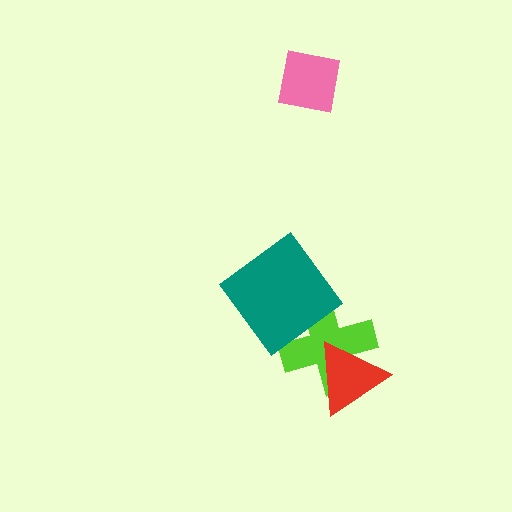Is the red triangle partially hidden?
No, no other shape covers it.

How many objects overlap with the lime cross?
2 objects overlap with the lime cross.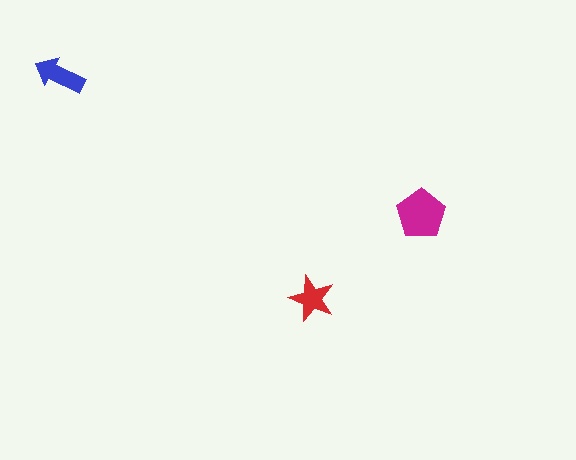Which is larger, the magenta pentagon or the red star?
The magenta pentagon.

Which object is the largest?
The magenta pentagon.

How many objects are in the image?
There are 3 objects in the image.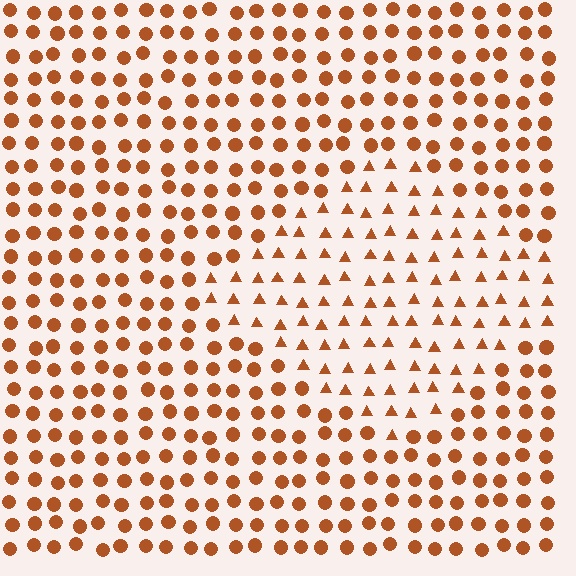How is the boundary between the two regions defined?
The boundary is defined by a change in element shape: triangles inside vs. circles outside. All elements share the same color and spacing.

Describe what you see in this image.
The image is filled with small brown elements arranged in a uniform grid. A diamond-shaped region contains triangles, while the surrounding area contains circles. The boundary is defined purely by the change in element shape.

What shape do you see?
I see a diamond.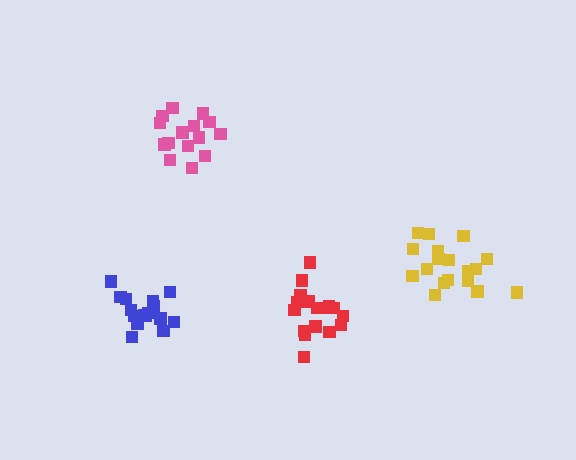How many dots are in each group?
Group 1: 15 dots, Group 2: 18 dots, Group 3: 17 dots, Group 4: 17 dots (67 total).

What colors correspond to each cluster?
The clusters are colored: pink, yellow, red, blue.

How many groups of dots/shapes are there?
There are 4 groups.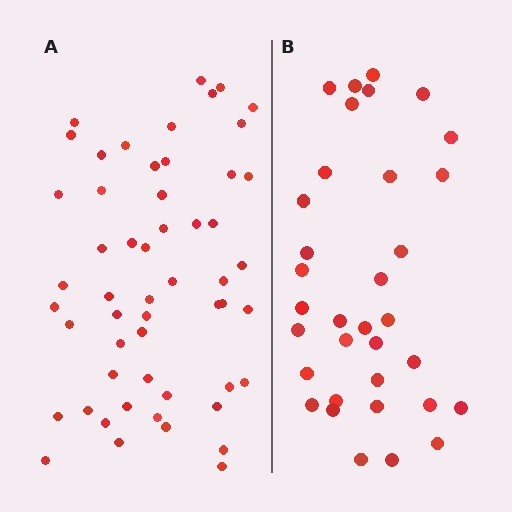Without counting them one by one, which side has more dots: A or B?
Region A (the left region) has more dots.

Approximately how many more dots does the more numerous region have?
Region A has approximately 20 more dots than region B.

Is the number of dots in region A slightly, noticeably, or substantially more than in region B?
Region A has substantially more. The ratio is roughly 1.6 to 1.